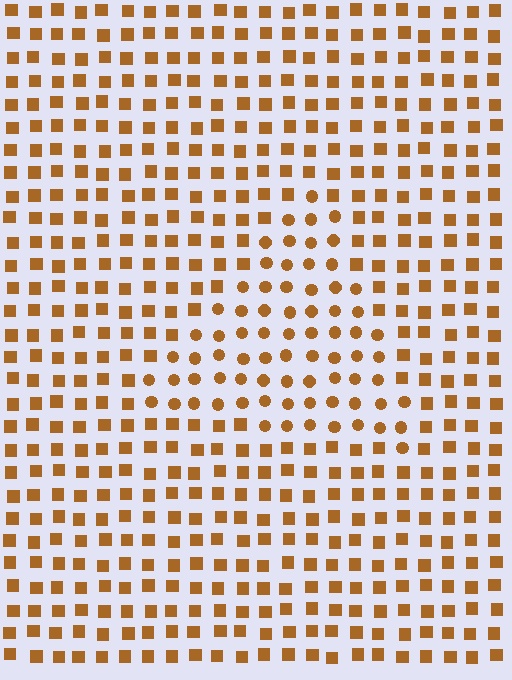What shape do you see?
I see a triangle.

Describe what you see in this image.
The image is filled with small brown elements arranged in a uniform grid. A triangle-shaped region contains circles, while the surrounding area contains squares. The boundary is defined purely by the change in element shape.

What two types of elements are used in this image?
The image uses circles inside the triangle region and squares outside it.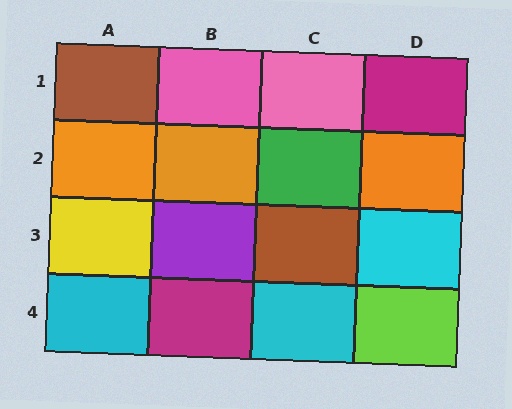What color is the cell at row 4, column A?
Cyan.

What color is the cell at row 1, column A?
Brown.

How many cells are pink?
2 cells are pink.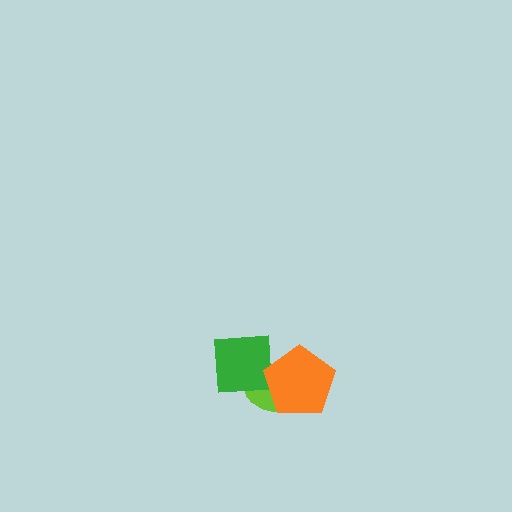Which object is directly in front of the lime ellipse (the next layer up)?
The green square is directly in front of the lime ellipse.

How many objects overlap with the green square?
2 objects overlap with the green square.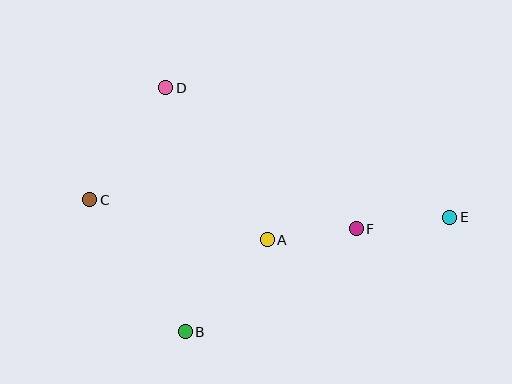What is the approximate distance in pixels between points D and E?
The distance between D and E is approximately 312 pixels.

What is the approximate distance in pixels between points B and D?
The distance between B and D is approximately 245 pixels.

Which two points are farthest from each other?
Points C and E are farthest from each other.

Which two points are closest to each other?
Points A and F are closest to each other.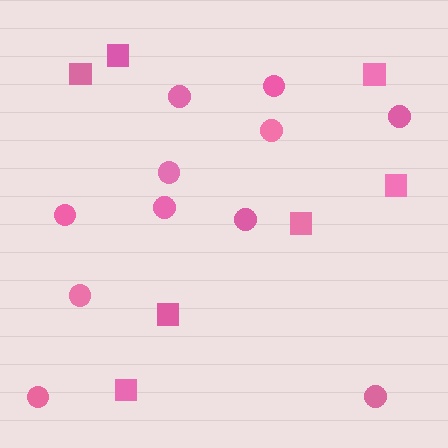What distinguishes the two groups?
There are 2 groups: one group of circles (11) and one group of squares (7).